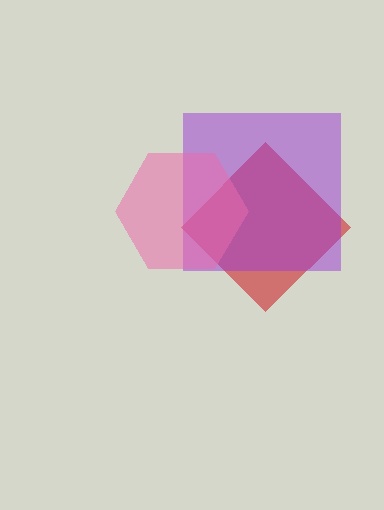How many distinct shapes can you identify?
There are 3 distinct shapes: a red diamond, a purple square, a pink hexagon.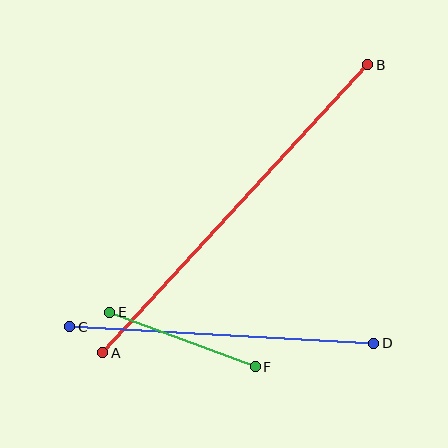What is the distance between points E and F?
The distance is approximately 156 pixels.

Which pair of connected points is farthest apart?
Points A and B are farthest apart.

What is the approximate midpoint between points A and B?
The midpoint is at approximately (235, 209) pixels.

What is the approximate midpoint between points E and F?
The midpoint is at approximately (182, 339) pixels.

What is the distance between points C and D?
The distance is approximately 305 pixels.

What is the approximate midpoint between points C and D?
The midpoint is at approximately (222, 335) pixels.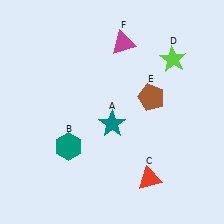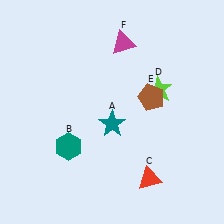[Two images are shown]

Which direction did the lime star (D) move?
The lime star (D) moved down.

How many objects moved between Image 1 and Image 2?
1 object moved between the two images.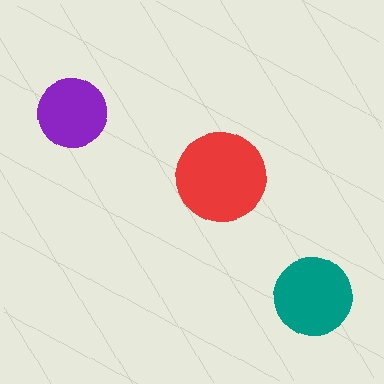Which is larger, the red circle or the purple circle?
The red one.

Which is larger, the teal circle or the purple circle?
The teal one.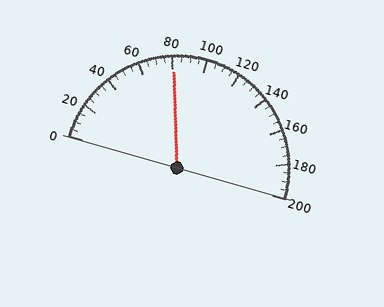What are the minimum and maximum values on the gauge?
The gauge ranges from 0 to 200.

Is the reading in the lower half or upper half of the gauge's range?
The reading is in the lower half of the range (0 to 200).